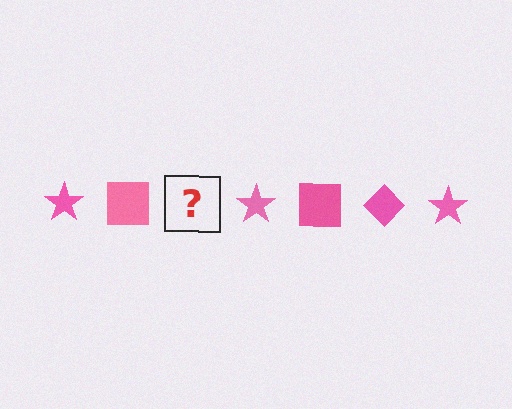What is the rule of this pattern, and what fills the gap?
The rule is that the pattern cycles through star, square, diamond shapes in pink. The gap should be filled with a pink diamond.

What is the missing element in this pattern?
The missing element is a pink diamond.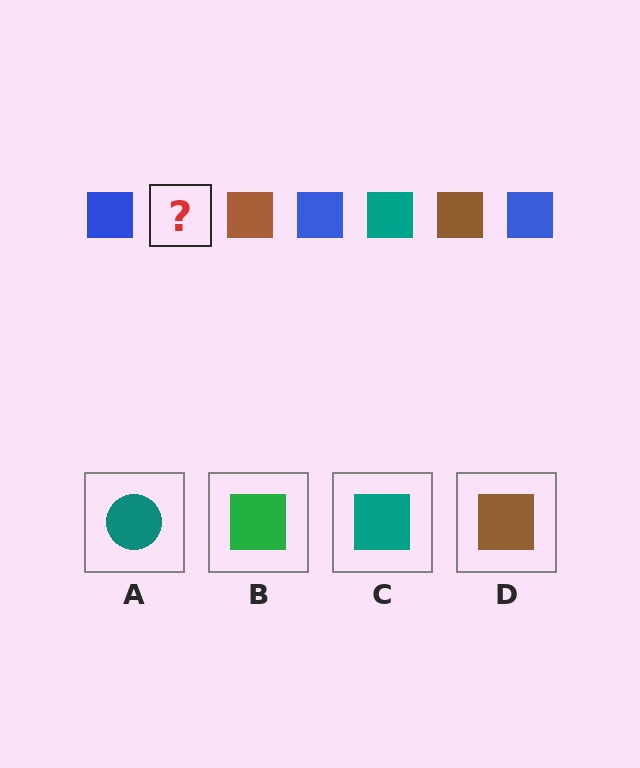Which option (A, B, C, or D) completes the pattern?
C.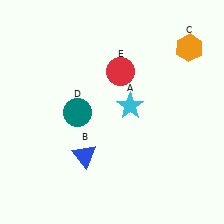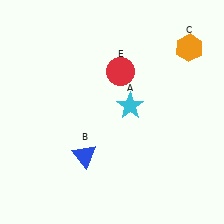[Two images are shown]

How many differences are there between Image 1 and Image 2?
There is 1 difference between the two images.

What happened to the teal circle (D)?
The teal circle (D) was removed in Image 2. It was in the bottom-left area of Image 1.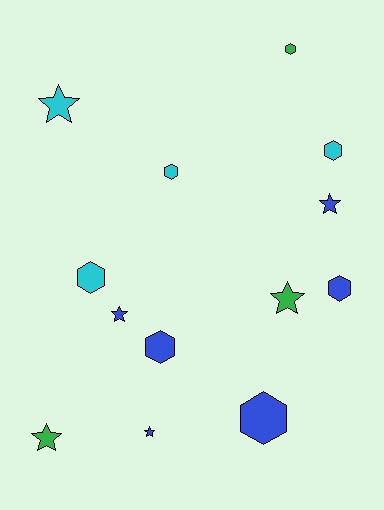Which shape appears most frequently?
Hexagon, with 7 objects.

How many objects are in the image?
There are 13 objects.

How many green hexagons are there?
There is 1 green hexagon.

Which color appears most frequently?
Blue, with 6 objects.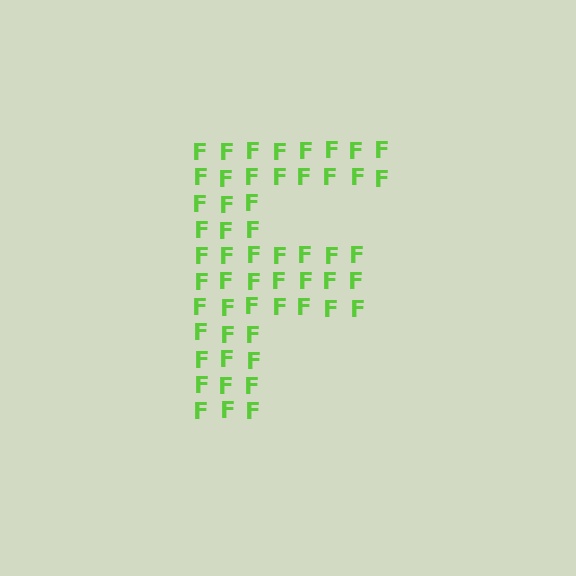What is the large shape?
The large shape is the letter F.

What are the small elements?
The small elements are letter F's.